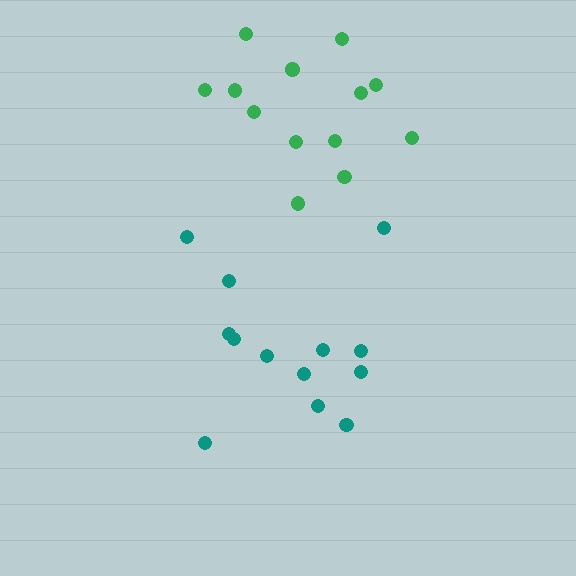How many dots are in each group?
Group 1: 13 dots, Group 2: 13 dots (26 total).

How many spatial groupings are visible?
There are 2 spatial groupings.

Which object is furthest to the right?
The teal cluster is rightmost.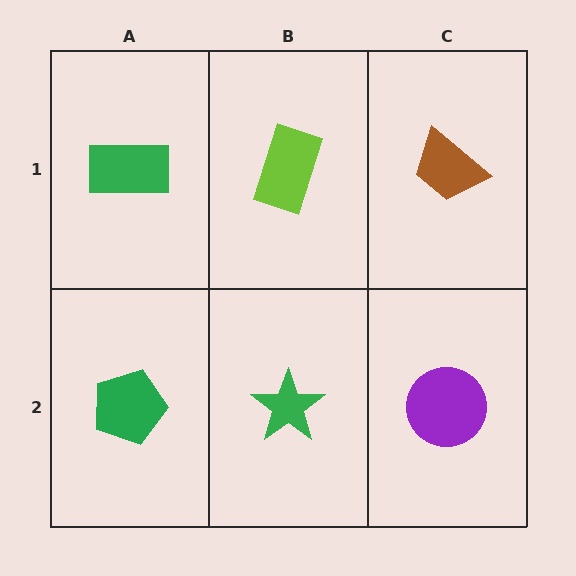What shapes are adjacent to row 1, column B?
A green star (row 2, column B), a green rectangle (row 1, column A), a brown trapezoid (row 1, column C).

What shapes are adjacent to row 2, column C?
A brown trapezoid (row 1, column C), a green star (row 2, column B).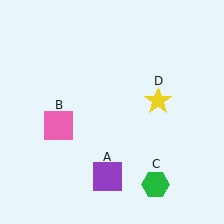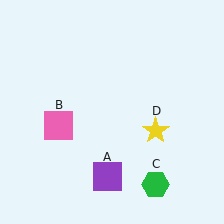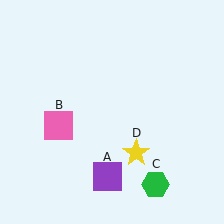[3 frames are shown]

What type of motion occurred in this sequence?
The yellow star (object D) rotated clockwise around the center of the scene.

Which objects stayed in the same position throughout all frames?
Purple square (object A) and pink square (object B) and green hexagon (object C) remained stationary.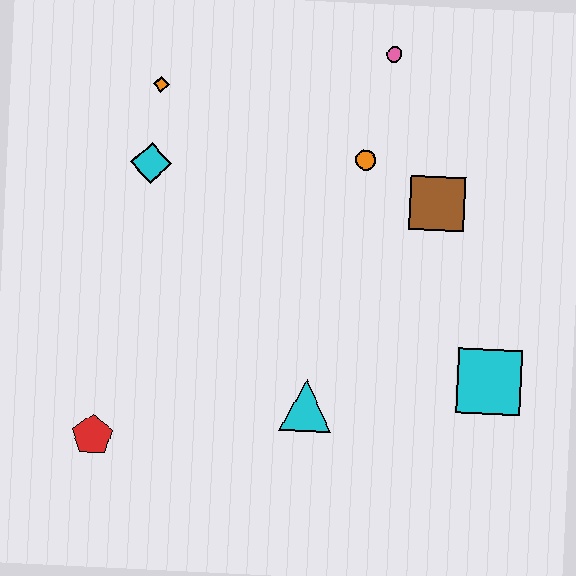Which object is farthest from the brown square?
The red pentagon is farthest from the brown square.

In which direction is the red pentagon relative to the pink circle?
The red pentagon is below the pink circle.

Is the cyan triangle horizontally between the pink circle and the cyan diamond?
Yes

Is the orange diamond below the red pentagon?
No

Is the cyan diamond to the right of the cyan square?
No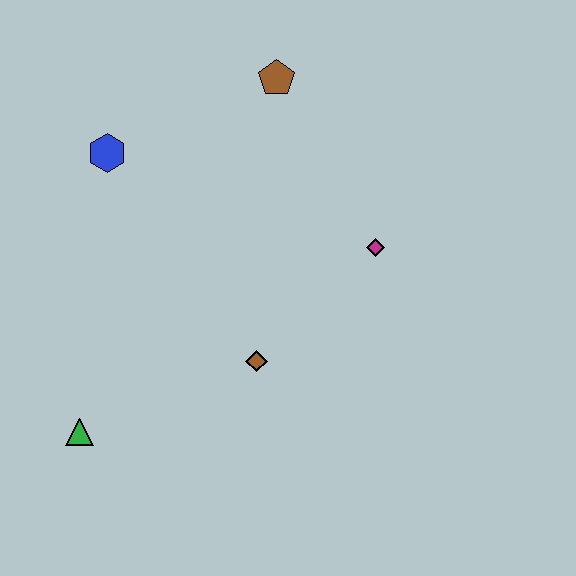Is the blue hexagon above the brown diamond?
Yes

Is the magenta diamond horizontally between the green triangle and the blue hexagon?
No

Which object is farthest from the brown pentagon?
The green triangle is farthest from the brown pentagon.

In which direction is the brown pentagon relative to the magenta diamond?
The brown pentagon is above the magenta diamond.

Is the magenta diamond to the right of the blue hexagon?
Yes